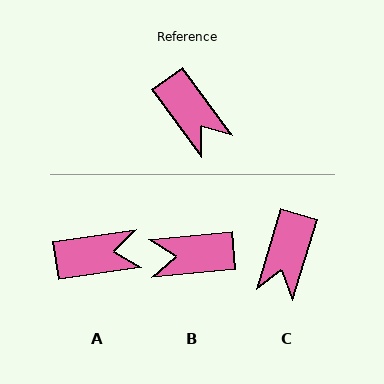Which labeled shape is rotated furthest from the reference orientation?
B, about 120 degrees away.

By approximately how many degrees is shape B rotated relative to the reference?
Approximately 120 degrees clockwise.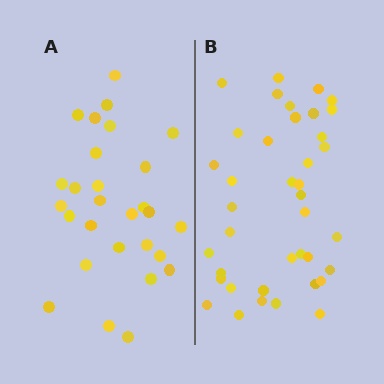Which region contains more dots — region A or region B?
Region B (the right region) has more dots.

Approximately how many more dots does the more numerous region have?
Region B has roughly 12 or so more dots than region A.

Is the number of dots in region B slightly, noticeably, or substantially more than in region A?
Region B has noticeably more, but not dramatically so. The ratio is roughly 1.4 to 1.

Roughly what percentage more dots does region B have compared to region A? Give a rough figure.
About 40% more.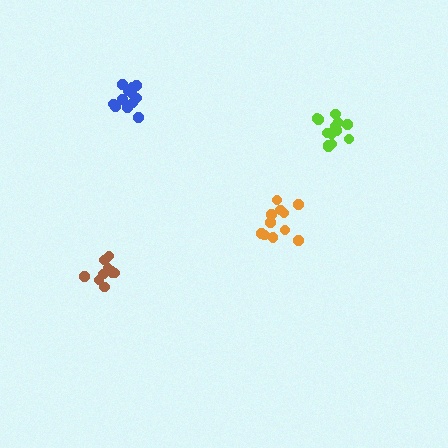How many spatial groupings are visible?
There are 4 spatial groupings.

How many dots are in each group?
Group 1: 12 dots, Group 2: 11 dots, Group 3: 13 dots, Group 4: 13 dots (49 total).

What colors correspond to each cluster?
The clusters are colored: brown, orange, lime, blue.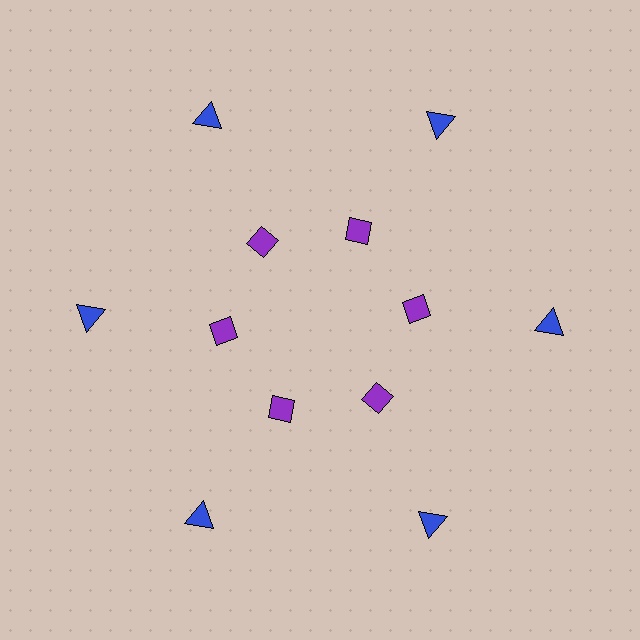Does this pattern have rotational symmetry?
Yes, this pattern has 6-fold rotational symmetry. It looks the same after rotating 60 degrees around the center.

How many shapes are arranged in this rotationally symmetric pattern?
There are 12 shapes, arranged in 6 groups of 2.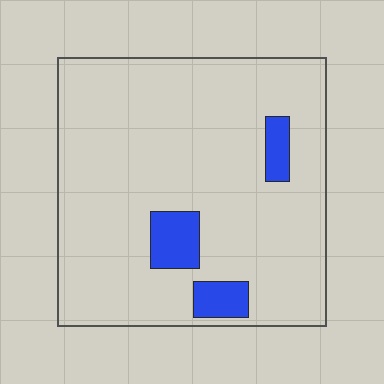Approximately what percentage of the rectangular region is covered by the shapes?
Approximately 10%.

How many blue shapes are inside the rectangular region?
3.